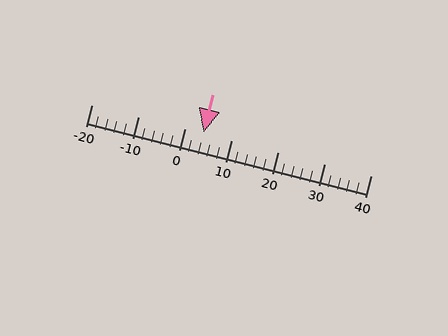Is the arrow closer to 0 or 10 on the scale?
The arrow is closer to 0.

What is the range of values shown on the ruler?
The ruler shows values from -20 to 40.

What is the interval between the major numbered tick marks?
The major tick marks are spaced 10 units apart.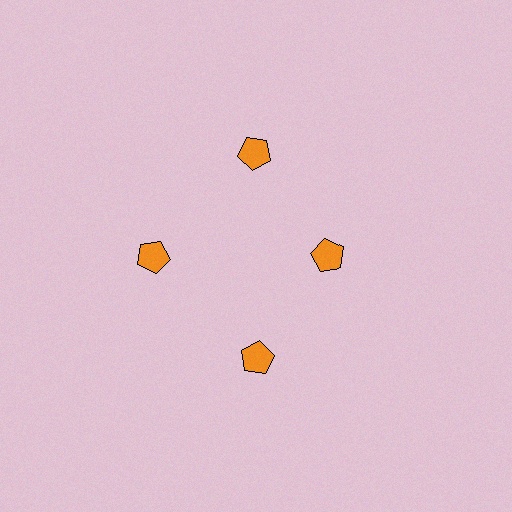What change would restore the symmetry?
The symmetry would be restored by moving it outward, back onto the ring so that all 4 pentagons sit at equal angles and equal distance from the center.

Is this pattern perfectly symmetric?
No. The 4 orange pentagons are arranged in a ring, but one element near the 3 o'clock position is pulled inward toward the center, breaking the 4-fold rotational symmetry.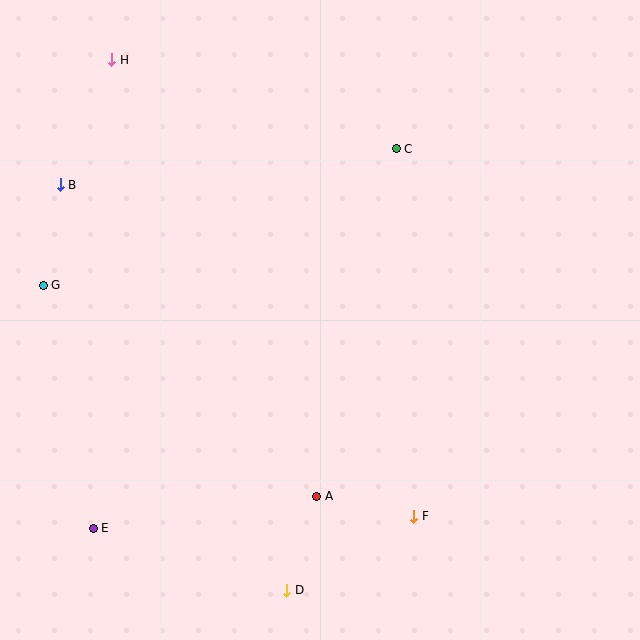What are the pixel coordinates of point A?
Point A is at (317, 496).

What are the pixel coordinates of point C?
Point C is at (396, 149).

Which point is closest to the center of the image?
Point A at (317, 496) is closest to the center.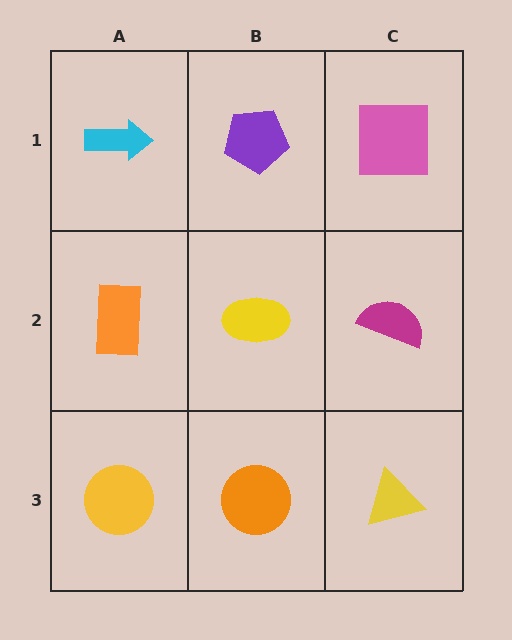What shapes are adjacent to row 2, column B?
A purple pentagon (row 1, column B), an orange circle (row 3, column B), an orange rectangle (row 2, column A), a magenta semicircle (row 2, column C).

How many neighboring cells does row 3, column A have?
2.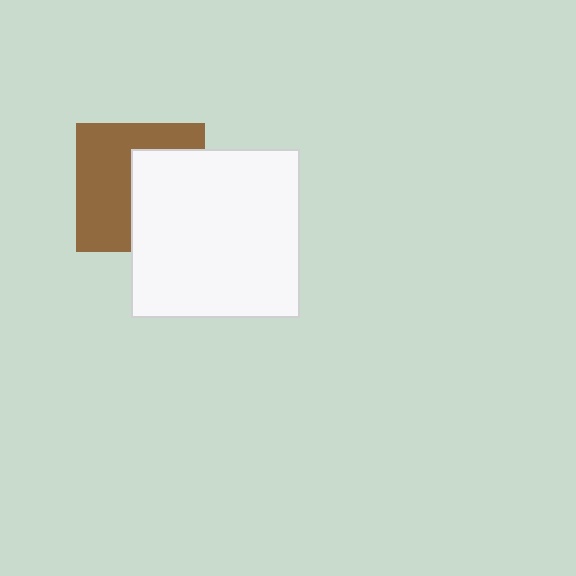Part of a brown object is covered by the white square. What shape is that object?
It is a square.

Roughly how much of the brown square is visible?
About half of it is visible (roughly 55%).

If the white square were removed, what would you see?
You would see the complete brown square.